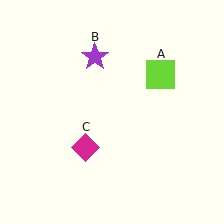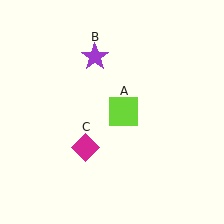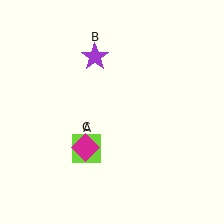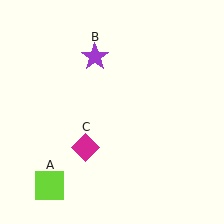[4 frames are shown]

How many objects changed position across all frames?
1 object changed position: lime square (object A).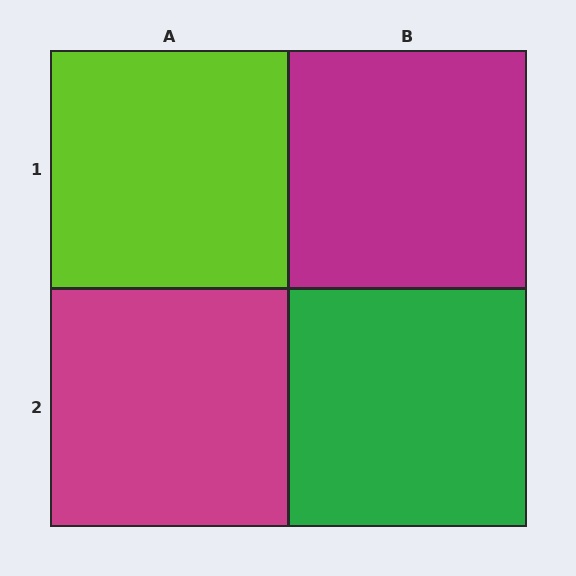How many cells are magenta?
2 cells are magenta.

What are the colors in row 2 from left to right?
Magenta, green.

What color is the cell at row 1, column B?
Magenta.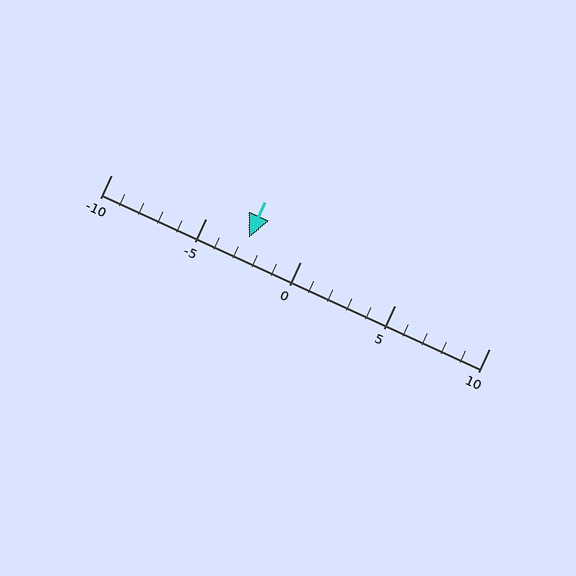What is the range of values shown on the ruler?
The ruler shows values from -10 to 10.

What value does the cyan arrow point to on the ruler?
The cyan arrow points to approximately -3.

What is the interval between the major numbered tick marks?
The major tick marks are spaced 5 units apart.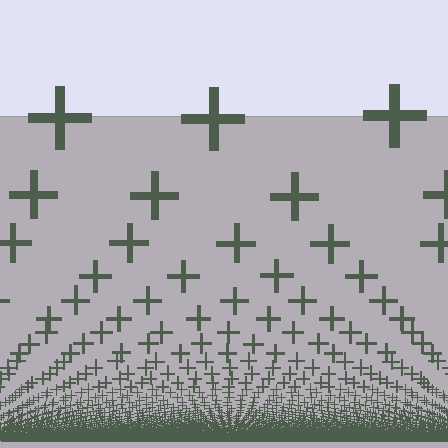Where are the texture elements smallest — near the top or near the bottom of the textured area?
Near the bottom.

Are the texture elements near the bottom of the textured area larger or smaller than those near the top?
Smaller. The gradient is inverted — elements near the bottom are smaller and denser.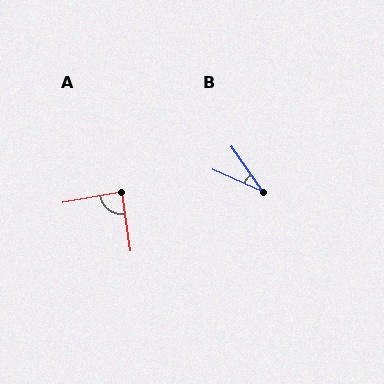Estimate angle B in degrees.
Approximately 31 degrees.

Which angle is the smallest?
B, at approximately 31 degrees.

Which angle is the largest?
A, at approximately 88 degrees.